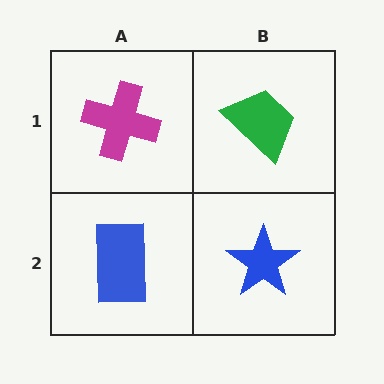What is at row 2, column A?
A blue rectangle.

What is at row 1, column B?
A green trapezoid.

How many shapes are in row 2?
2 shapes.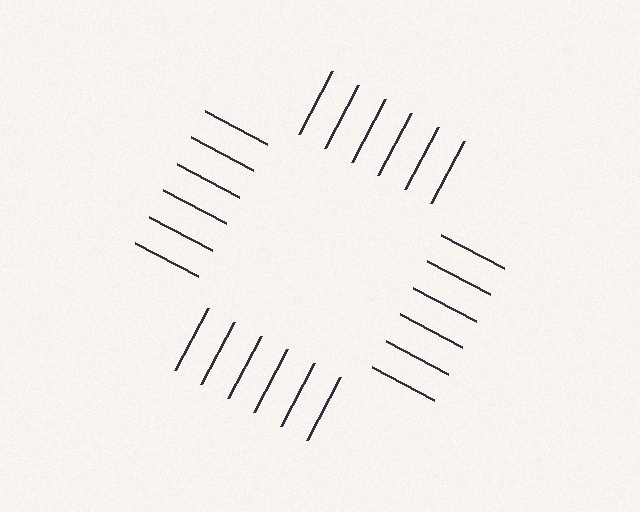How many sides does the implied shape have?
4 sides — the line-ends trace a square.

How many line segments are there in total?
24 — 6 along each of the 4 edges.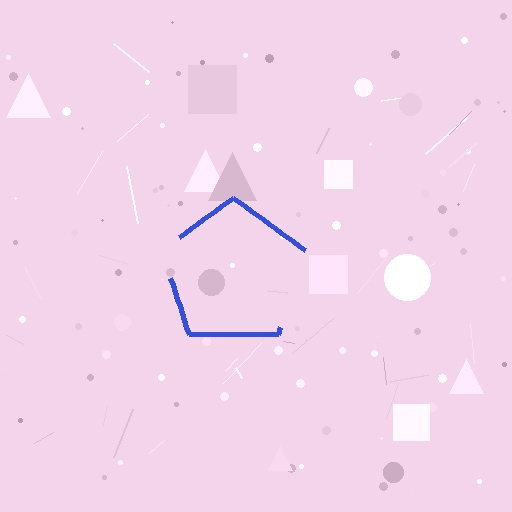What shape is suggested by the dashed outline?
The dashed outline suggests a pentagon.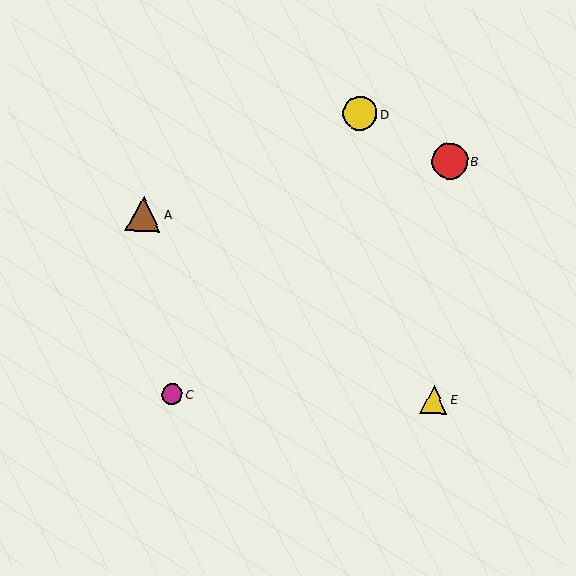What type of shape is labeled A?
Shape A is a brown triangle.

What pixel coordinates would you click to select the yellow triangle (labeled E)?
Click at (434, 400) to select the yellow triangle E.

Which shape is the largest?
The red circle (labeled B) is the largest.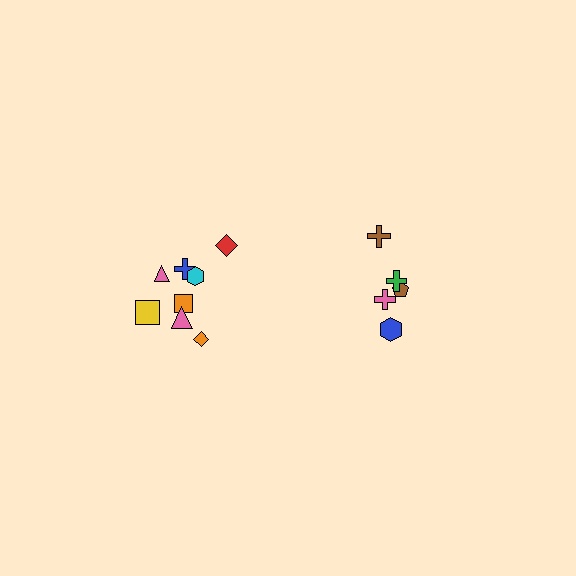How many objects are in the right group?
There are 5 objects.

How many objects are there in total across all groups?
There are 13 objects.